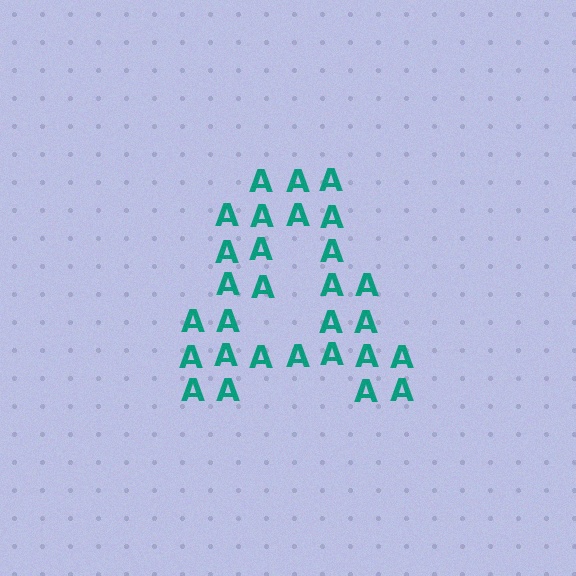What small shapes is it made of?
It is made of small letter A's.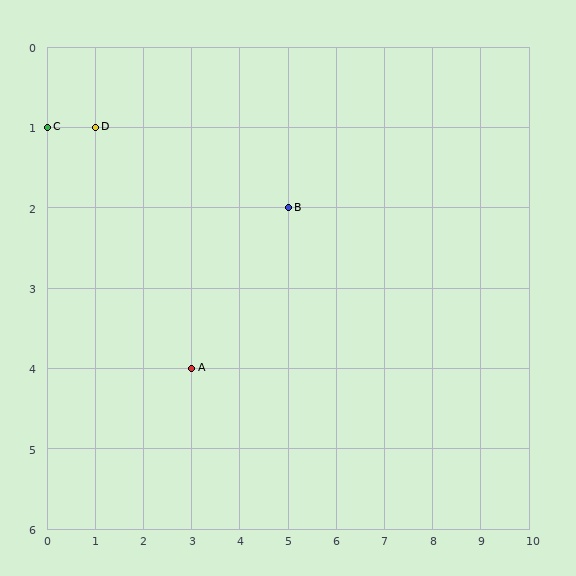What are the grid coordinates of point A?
Point A is at grid coordinates (3, 4).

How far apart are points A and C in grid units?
Points A and C are 3 columns and 3 rows apart (about 4.2 grid units diagonally).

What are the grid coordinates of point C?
Point C is at grid coordinates (0, 1).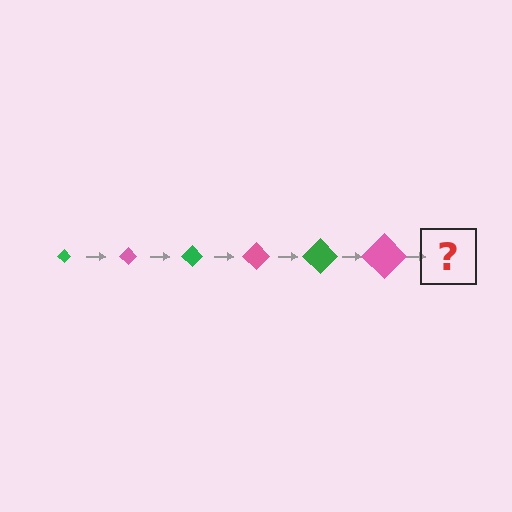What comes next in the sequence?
The next element should be a green diamond, larger than the previous one.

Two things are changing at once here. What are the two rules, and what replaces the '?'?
The two rules are that the diamond grows larger each step and the color cycles through green and pink. The '?' should be a green diamond, larger than the previous one.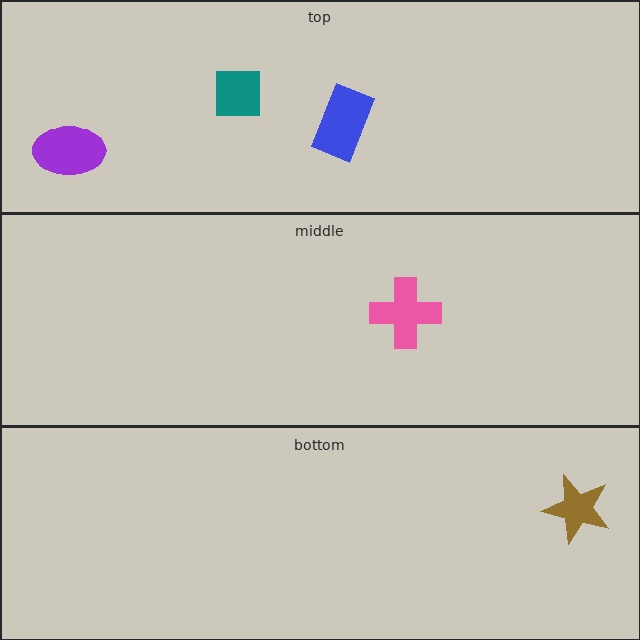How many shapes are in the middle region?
1.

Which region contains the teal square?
The top region.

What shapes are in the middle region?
The pink cross.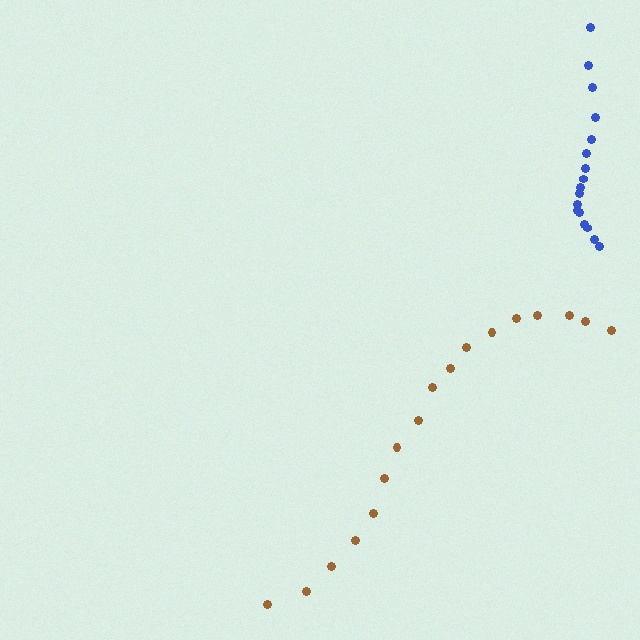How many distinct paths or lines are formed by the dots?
There are 2 distinct paths.